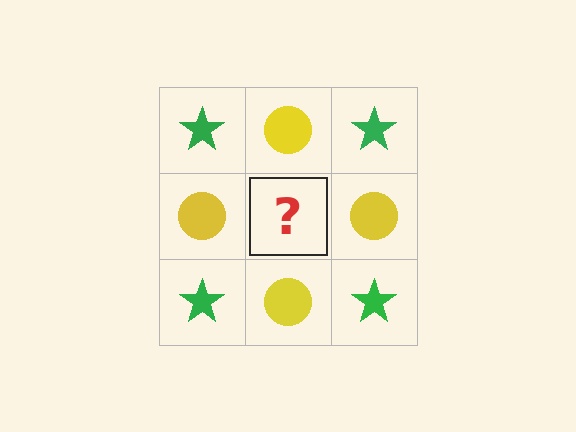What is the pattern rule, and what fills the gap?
The rule is that it alternates green star and yellow circle in a checkerboard pattern. The gap should be filled with a green star.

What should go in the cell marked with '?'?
The missing cell should contain a green star.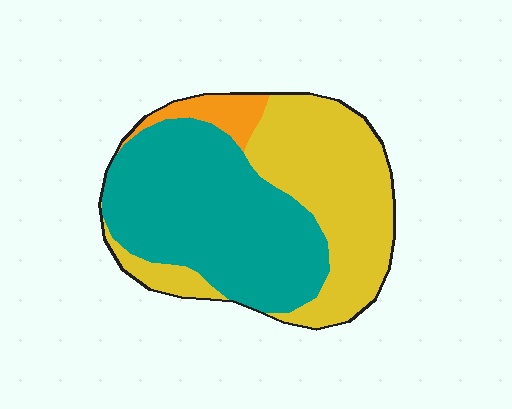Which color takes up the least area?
Orange, at roughly 5%.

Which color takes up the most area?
Teal, at roughly 50%.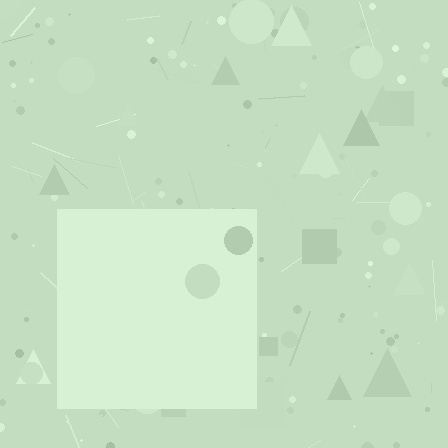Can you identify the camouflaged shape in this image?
The camouflaged shape is a square.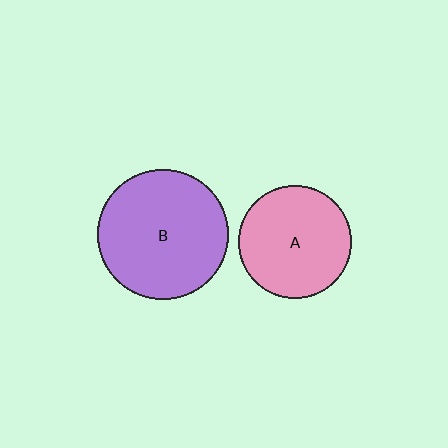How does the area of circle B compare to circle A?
Approximately 1.3 times.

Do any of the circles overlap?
No, none of the circles overlap.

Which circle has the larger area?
Circle B (purple).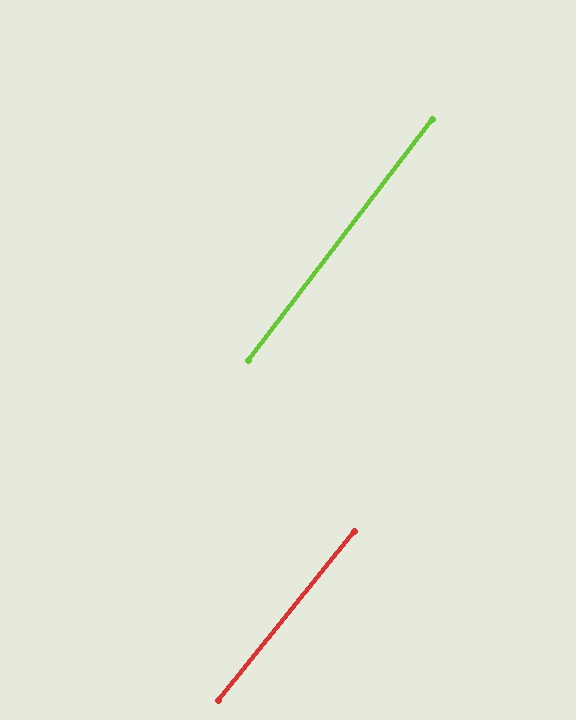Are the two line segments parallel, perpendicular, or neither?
Parallel — their directions differ by only 1.3°.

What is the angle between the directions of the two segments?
Approximately 1 degree.